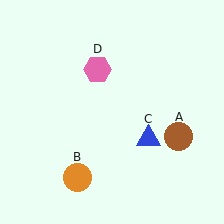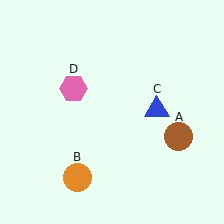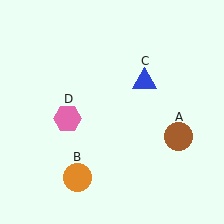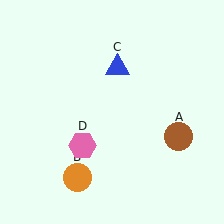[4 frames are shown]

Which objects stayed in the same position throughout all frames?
Brown circle (object A) and orange circle (object B) remained stationary.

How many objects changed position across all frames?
2 objects changed position: blue triangle (object C), pink hexagon (object D).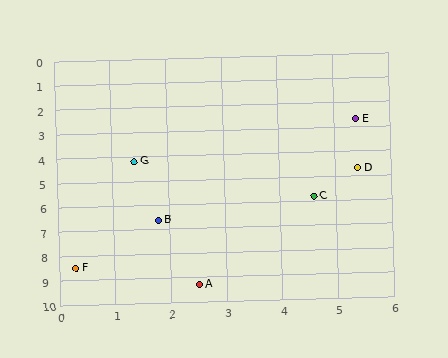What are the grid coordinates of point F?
Point F is at approximately (0.3, 8.5).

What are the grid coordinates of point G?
Point G is at approximately (1.4, 4.2).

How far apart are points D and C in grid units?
Points D and C are about 1.4 grid units apart.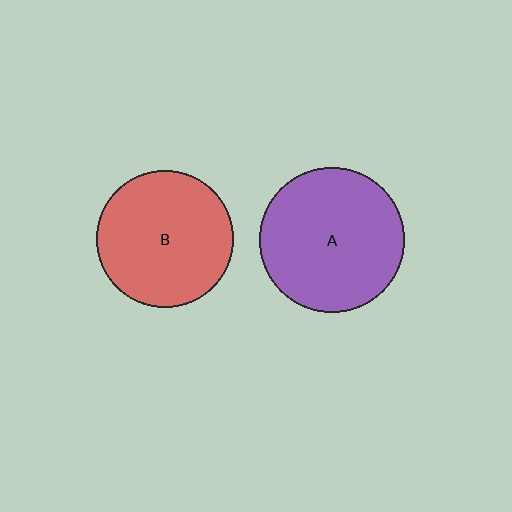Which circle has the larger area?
Circle A (purple).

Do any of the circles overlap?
No, none of the circles overlap.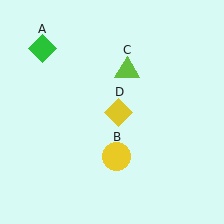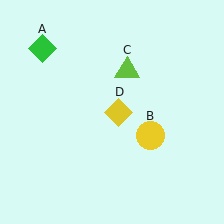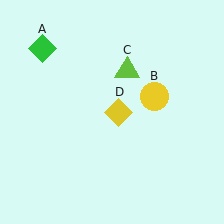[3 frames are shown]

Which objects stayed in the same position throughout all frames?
Green diamond (object A) and lime triangle (object C) and yellow diamond (object D) remained stationary.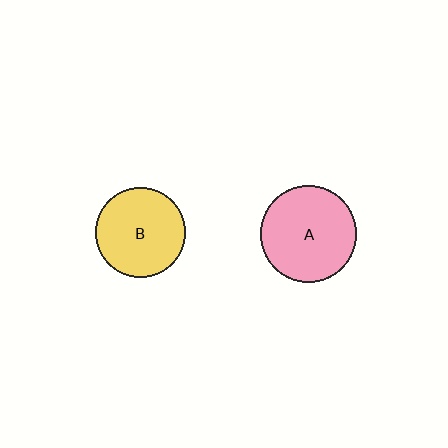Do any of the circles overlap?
No, none of the circles overlap.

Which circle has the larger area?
Circle A (pink).